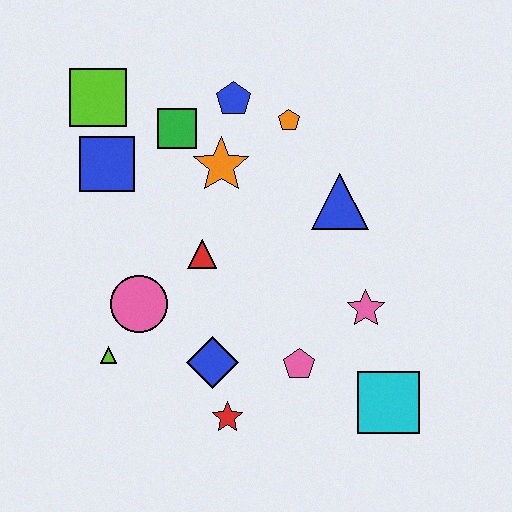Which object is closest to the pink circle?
The lime triangle is closest to the pink circle.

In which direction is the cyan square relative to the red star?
The cyan square is to the right of the red star.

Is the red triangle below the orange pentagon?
Yes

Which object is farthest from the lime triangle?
The orange pentagon is farthest from the lime triangle.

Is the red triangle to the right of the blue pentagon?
No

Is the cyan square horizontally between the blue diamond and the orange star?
No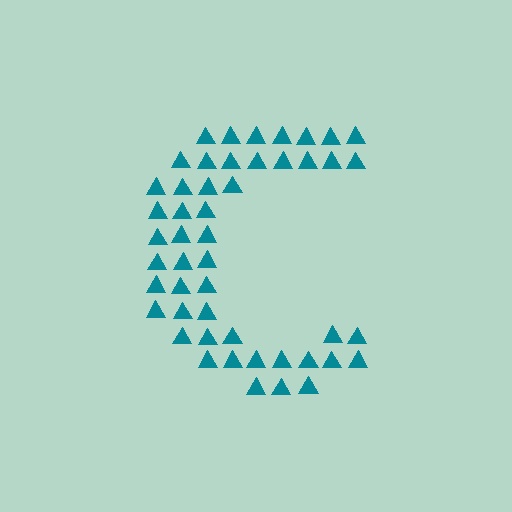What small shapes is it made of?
It is made of small triangles.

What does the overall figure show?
The overall figure shows the letter C.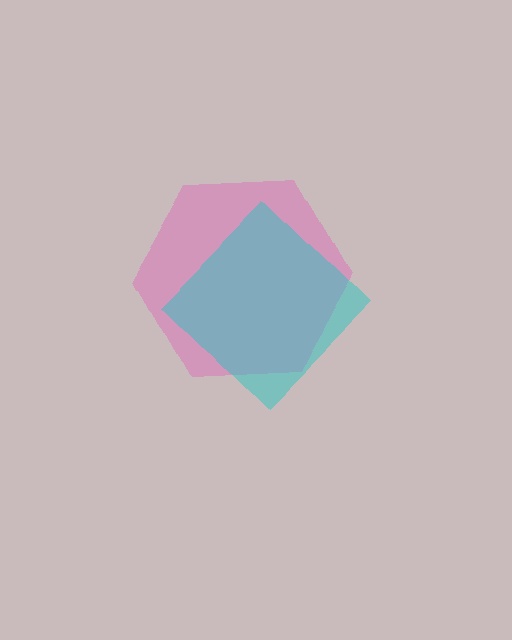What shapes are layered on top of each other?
The layered shapes are: a pink hexagon, a cyan diamond.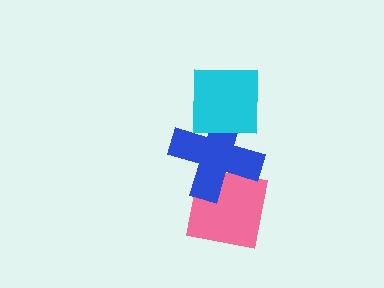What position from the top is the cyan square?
The cyan square is 1st from the top.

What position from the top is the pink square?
The pink square is 3rd from the top.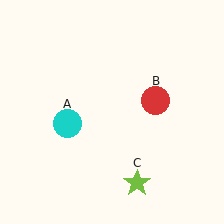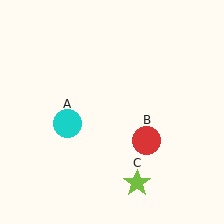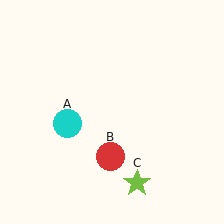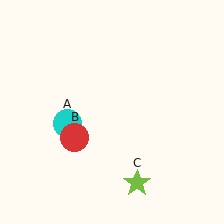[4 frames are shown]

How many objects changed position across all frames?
1 object changed position: red circle (object B).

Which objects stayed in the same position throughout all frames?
Cyan circle (object A) and lime star (object C) remained stationary.